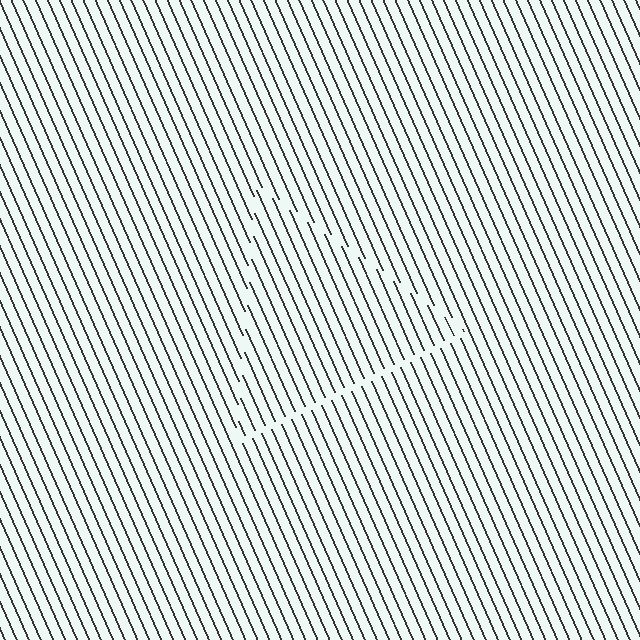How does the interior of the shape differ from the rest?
The interior of the shape contains the same grating, shifted by half a period — the contour is defined by the phase discontinuity where line-ends from the inner and outer gratings abut.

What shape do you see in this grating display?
An illusory triangle. The interior of the shape contains the same grating, shifted by half a period — the contour is defined by the phase discontinuity where line-ends from the inner and outer gratings abut.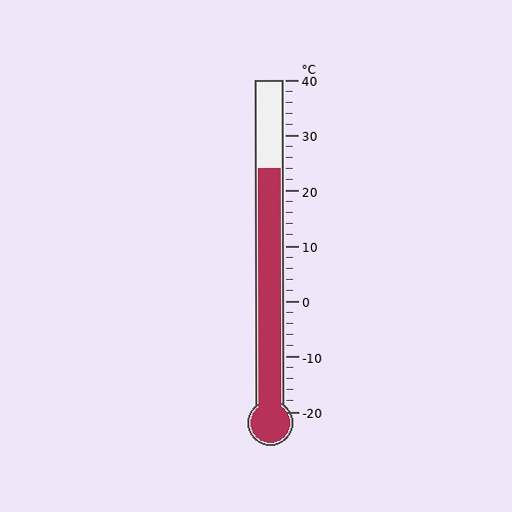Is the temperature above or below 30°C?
The temperature is below 30°C.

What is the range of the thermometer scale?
The thermometer scale ranges from -20°C to 40°C.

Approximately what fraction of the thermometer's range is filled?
The thermometer is filled to approximately 75% of its range.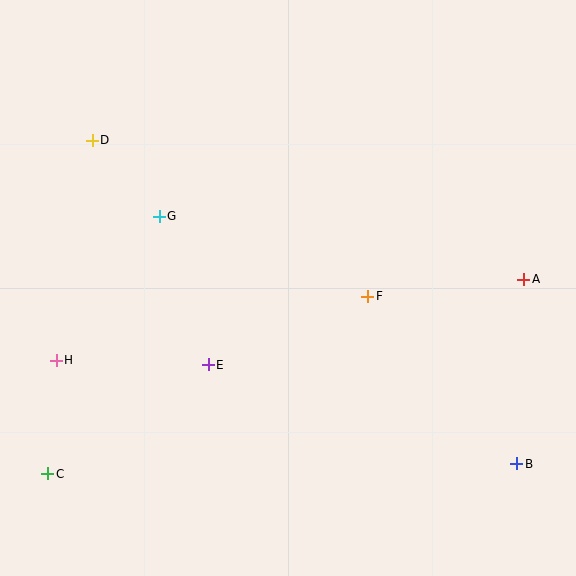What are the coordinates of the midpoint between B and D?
The midpoint between B and D is at (304, 302).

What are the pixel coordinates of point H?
Point H is at (56, 360).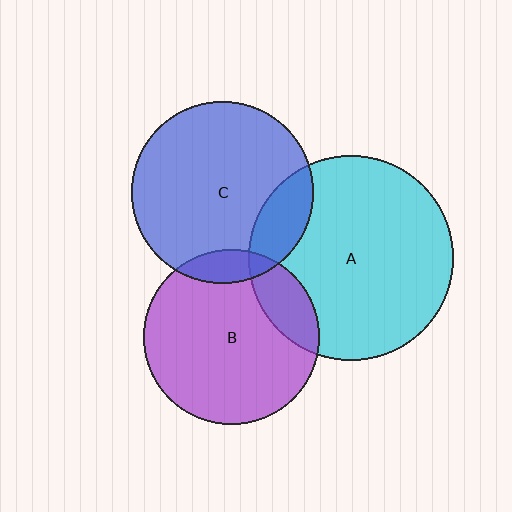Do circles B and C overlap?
Yes.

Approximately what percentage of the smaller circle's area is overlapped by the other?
Approximately 10%.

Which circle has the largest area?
Circle A (cyan).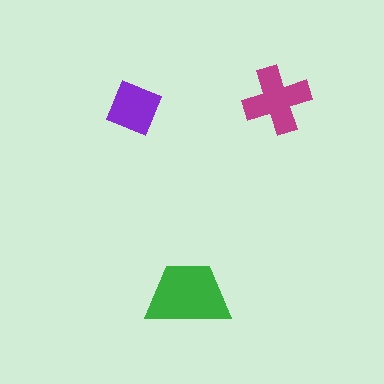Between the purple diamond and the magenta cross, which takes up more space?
The magenta cross.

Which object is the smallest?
The purple diamond.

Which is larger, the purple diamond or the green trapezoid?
The green trapezoid.